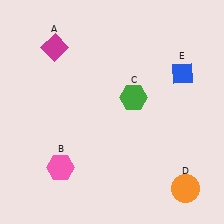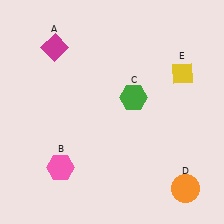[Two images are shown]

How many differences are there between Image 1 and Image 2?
There is 1 difference between the two images.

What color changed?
The diamond (E) changed from blue in Image 1 to yellow in Image 2.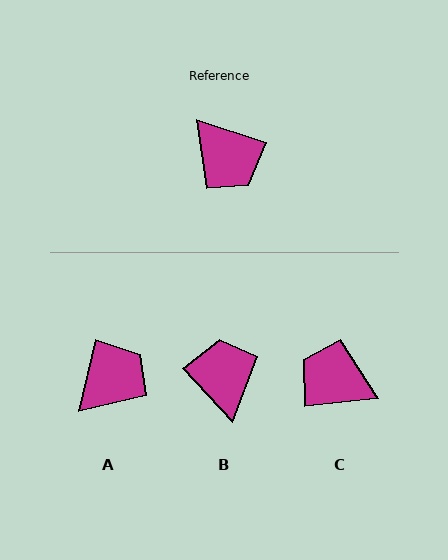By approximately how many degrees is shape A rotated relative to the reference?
Approximately 95 degrees counter-clockwise.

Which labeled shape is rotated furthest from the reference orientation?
C, about 155 degrees away.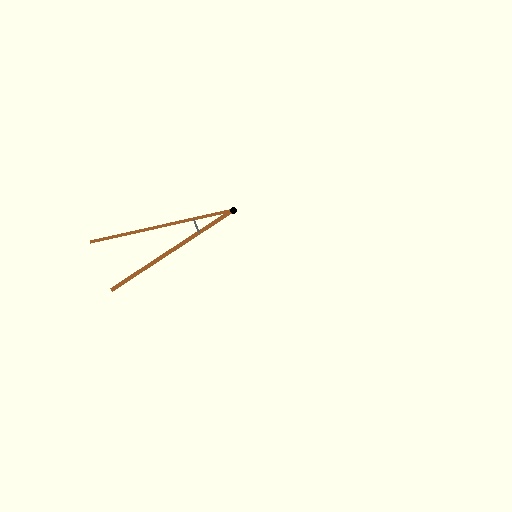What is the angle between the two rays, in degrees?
Approximately 20 degrees.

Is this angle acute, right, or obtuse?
It is acute.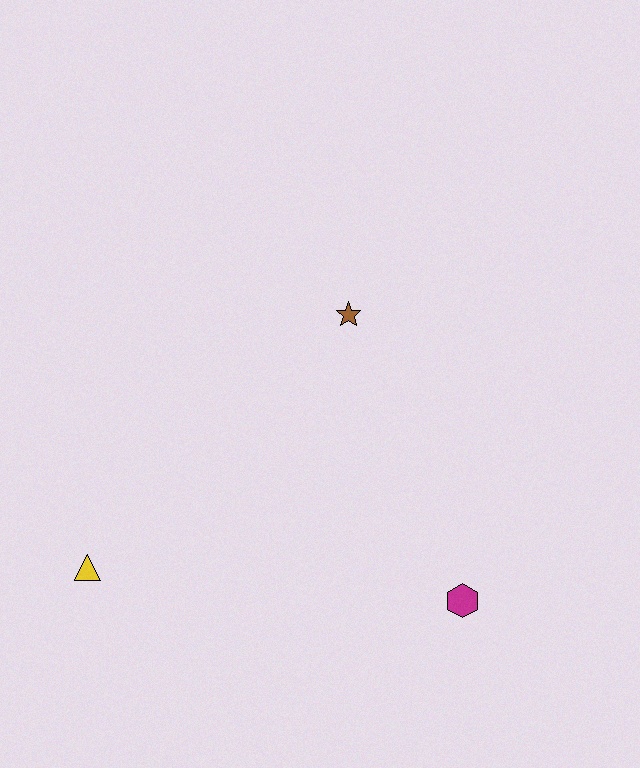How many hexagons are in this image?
There is 1 hexagon.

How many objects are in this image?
There are 3 objects.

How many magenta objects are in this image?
There is 1 magenta object.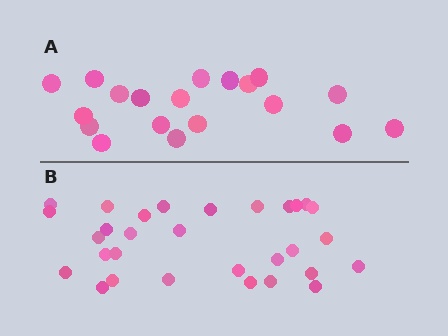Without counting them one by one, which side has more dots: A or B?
Region B (the bottom region) has more dots.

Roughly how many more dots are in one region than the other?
Region B has roughly 12 or so more dots than region A.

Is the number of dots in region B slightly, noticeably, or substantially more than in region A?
Region B has substantially more. The ratio is roughly 1.6 to 1.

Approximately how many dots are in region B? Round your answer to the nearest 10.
About 30 dots.